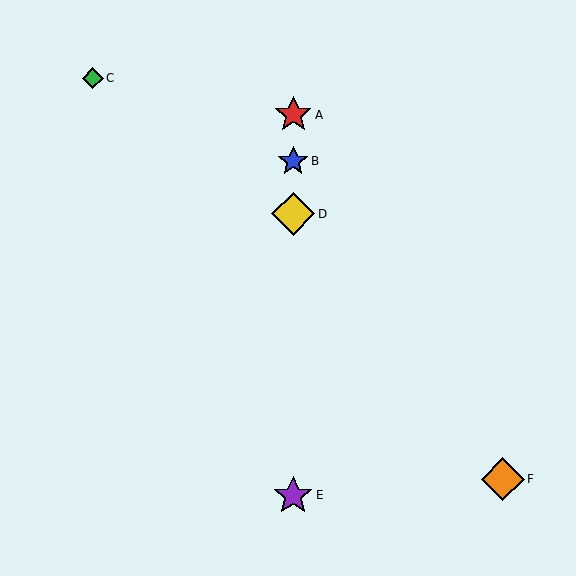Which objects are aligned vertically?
Objects A, B, D, E are aligned vertically.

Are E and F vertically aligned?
No, E is at x≈293 and F is at x≈503.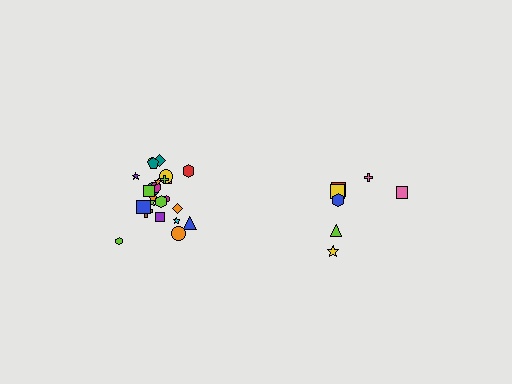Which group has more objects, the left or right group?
The left group.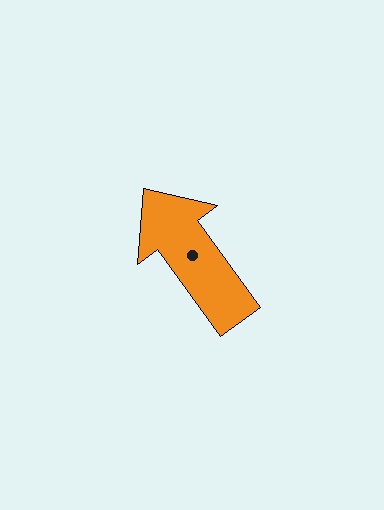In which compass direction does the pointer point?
Northwest.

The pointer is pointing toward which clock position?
Roughly 11 o'clock.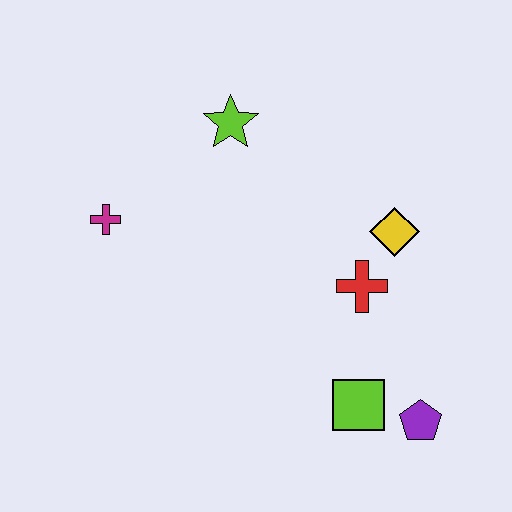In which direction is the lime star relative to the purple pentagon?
The lime star is above the purple pentagon.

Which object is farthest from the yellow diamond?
The magenta cross is farthest from the yellow diamond.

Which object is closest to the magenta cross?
The lime star is closest to the magenta cross.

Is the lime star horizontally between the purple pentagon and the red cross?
No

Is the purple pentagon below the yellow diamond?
Yes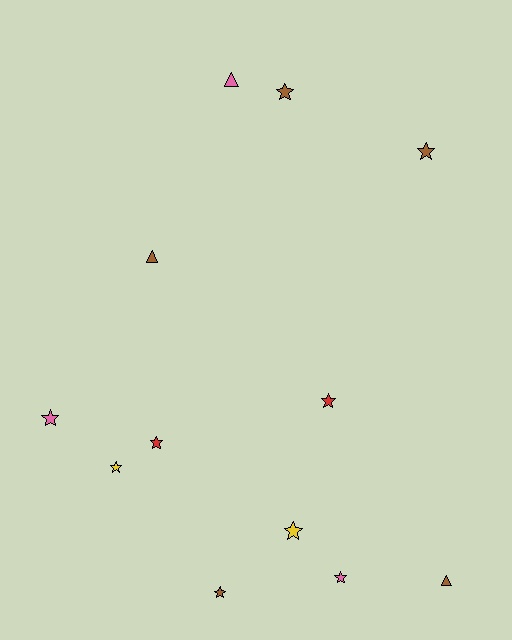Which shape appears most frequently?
Star, with 9 objects.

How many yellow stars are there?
There are 2 yellow stars.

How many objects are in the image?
There are 12 objects.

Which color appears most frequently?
Brown, with 5 objects.